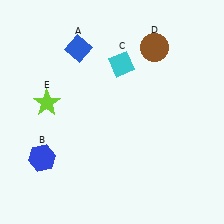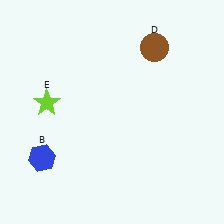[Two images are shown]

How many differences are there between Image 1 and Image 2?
There are 2 differences between the two images.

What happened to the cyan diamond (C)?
The cyan diamond (C) was removed in Image 2. It was in the top-right area of Image 1.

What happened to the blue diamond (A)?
The blue diamond (A) was removed in Image 2. It was in the top-left area of Image 1.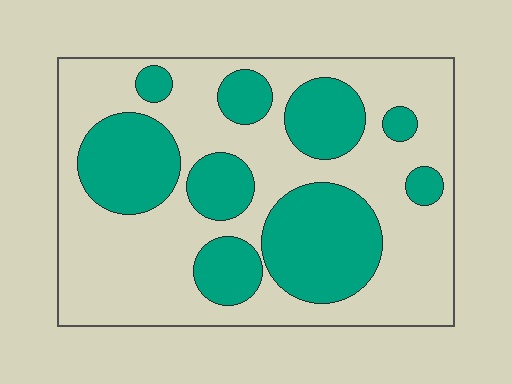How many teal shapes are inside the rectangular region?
9.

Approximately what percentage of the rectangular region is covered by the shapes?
Approximately 35%.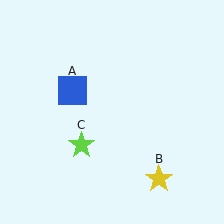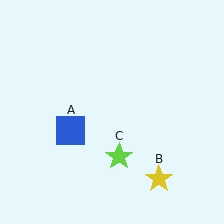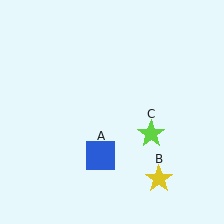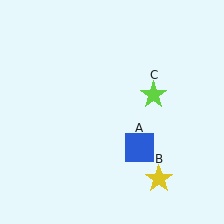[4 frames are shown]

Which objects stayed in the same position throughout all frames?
Yellow star (object B) remained stationary.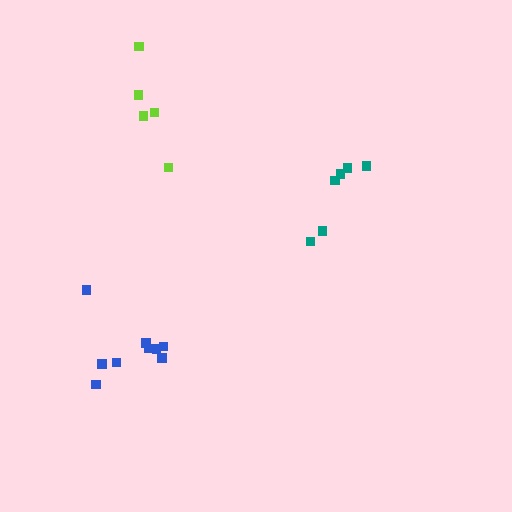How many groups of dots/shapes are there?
There are 3 groups.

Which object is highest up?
The lime cluster is topmost.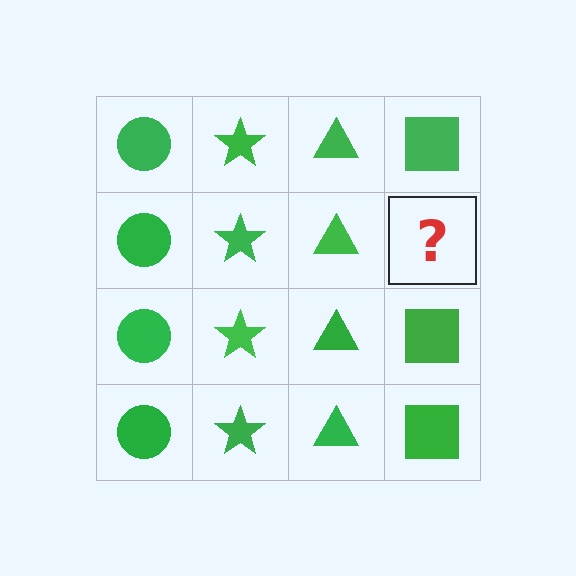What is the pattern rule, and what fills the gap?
The rule is that each column has a consistent shape. The gap should be filled with a green square.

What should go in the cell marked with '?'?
The missing cell should contain a green square.